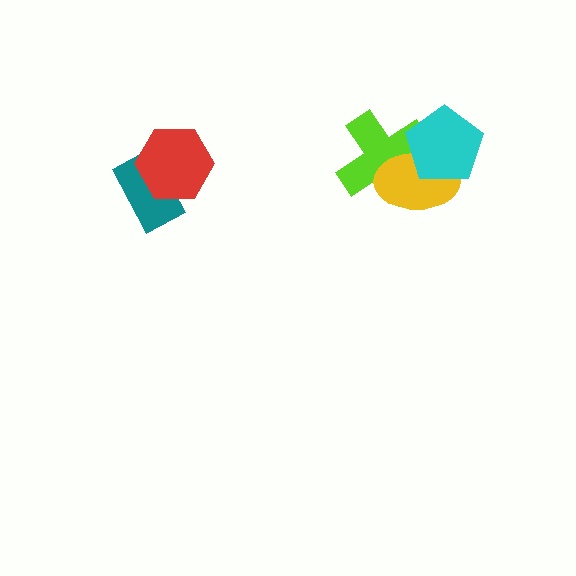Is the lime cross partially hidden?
Yes, it is partially covered by another shape.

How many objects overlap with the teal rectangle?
1 object overlaps with the teal rectangle.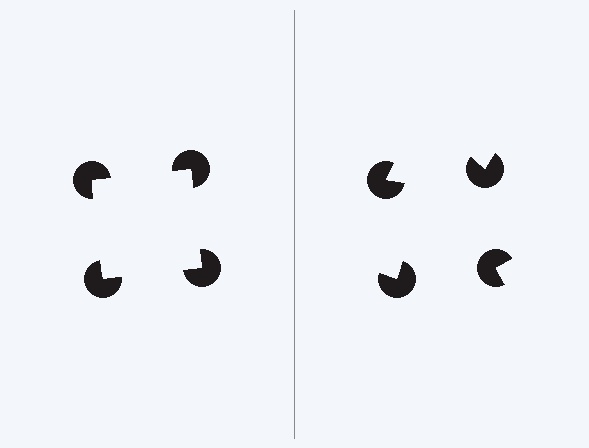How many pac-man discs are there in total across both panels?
8 — 4 on each side.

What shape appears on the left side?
An illusory square.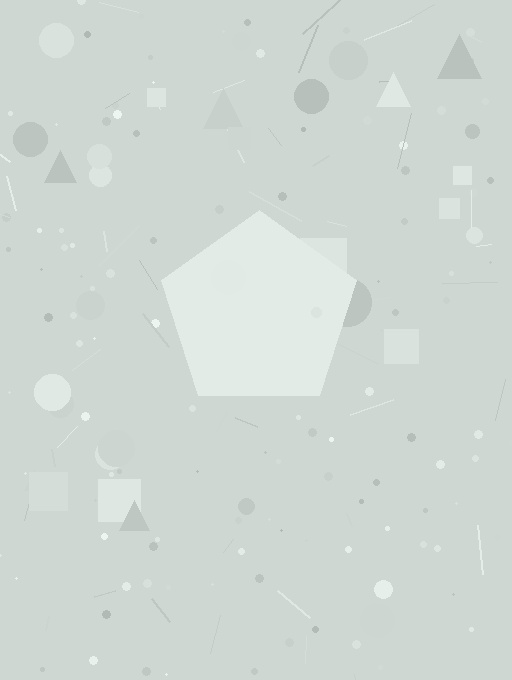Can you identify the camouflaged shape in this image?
The camouflaged shape is a pentagon.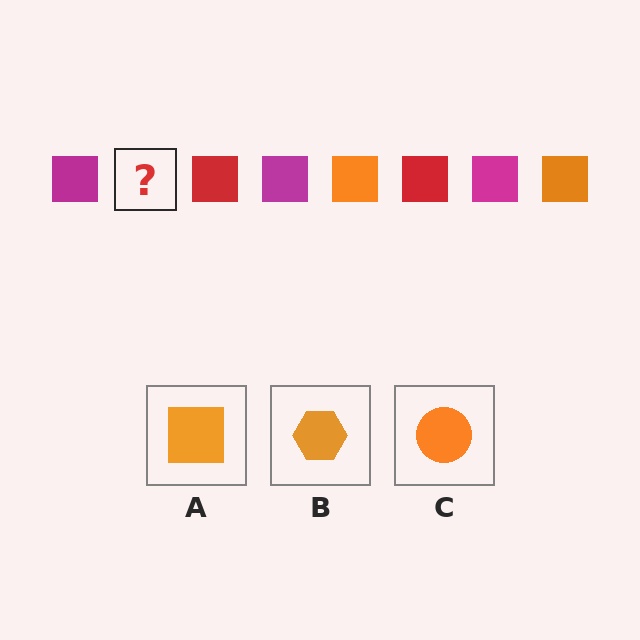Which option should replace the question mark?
Option A.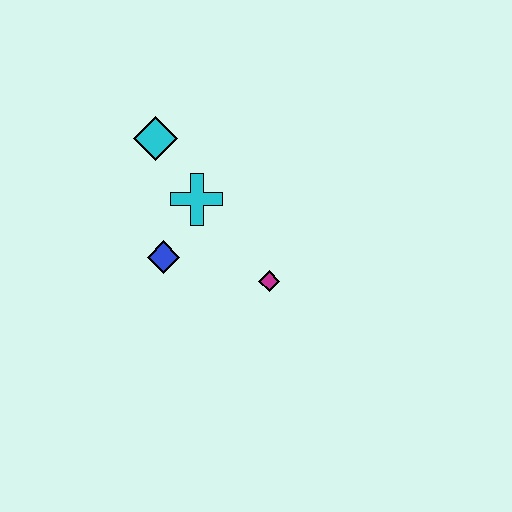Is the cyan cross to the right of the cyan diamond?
Yes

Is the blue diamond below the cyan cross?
Yes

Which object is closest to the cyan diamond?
The cyan cross is closest to the cyan diamond.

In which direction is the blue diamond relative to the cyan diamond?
The blue diamond is below the cyan diamond.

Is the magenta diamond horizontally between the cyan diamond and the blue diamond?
No